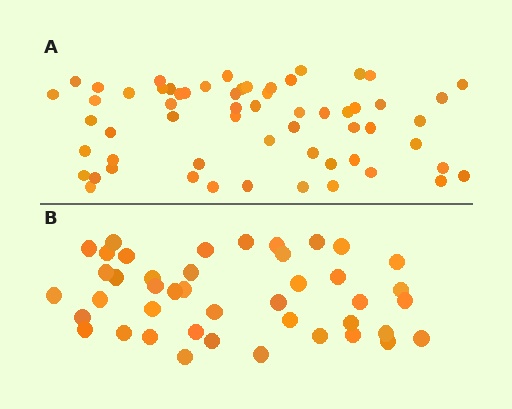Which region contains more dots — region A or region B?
Region A (the top region) has more dots.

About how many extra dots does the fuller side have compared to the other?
Region A has approximately 15 more dots than region B.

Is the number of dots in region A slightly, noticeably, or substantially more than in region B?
Region A has noticeably more, but not dramatically so. The ratio is roughly 1.4 to 1.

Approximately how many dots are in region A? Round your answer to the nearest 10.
About 60 dots.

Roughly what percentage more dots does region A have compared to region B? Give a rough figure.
About 40% more.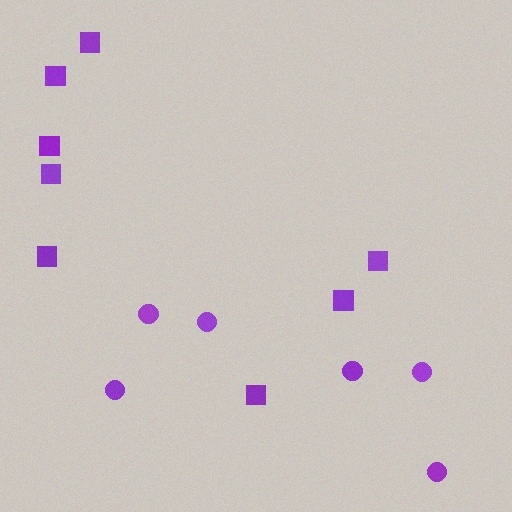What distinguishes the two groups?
There are 2 groups: one group of circles (6) and one group of squares (8).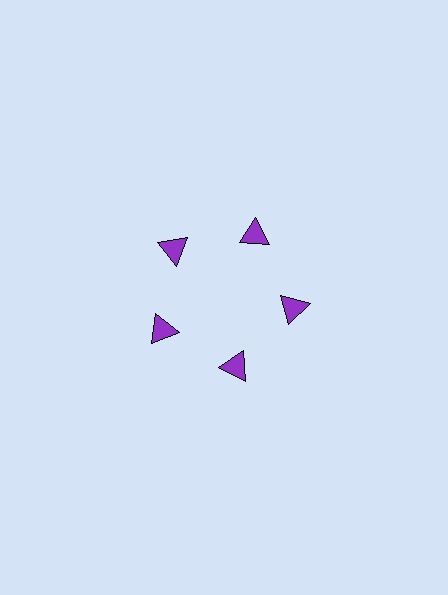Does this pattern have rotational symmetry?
Yes, this pattern has 5-fold rotational symmetry. It looks the same after rotating 72 degrees around the center.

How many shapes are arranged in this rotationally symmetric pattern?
There are 5 shapes, arranged in 5 groups of 1.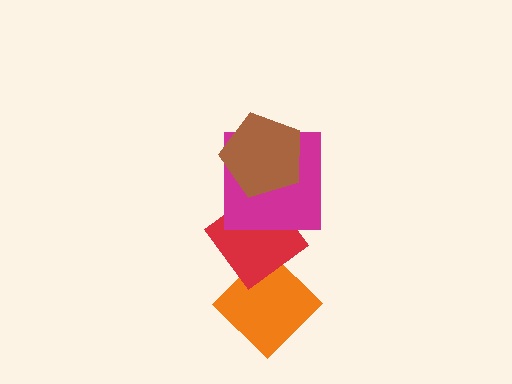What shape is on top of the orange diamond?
The red diamond is on top of the orange diamond.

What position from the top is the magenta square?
The magenta square is 2nd from the top.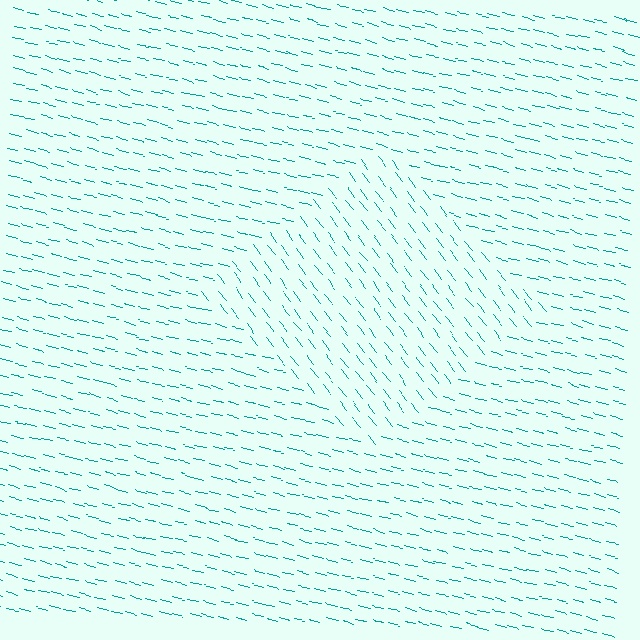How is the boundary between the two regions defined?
The boundary is defined purely by a change in line orientation (approximately 38 degrees difference). All lines are the same color and thickness.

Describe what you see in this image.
The image is filled with small teal line segments. A diamond region in the image has lines oriented differently from the surrounding lines, creating a visible texture boundary.